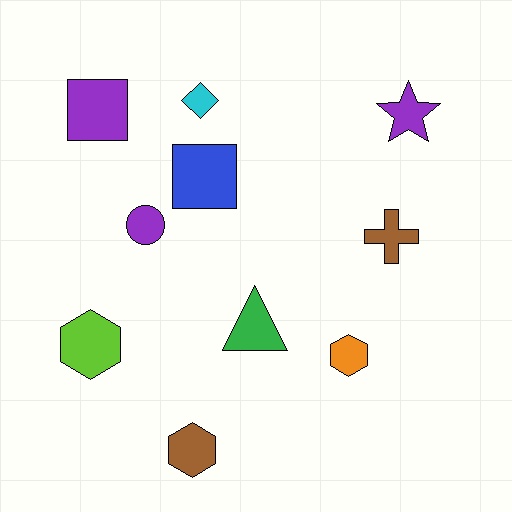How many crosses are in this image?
There is 1 cross.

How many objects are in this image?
There are 10 objects.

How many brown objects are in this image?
There are 2 brown objects.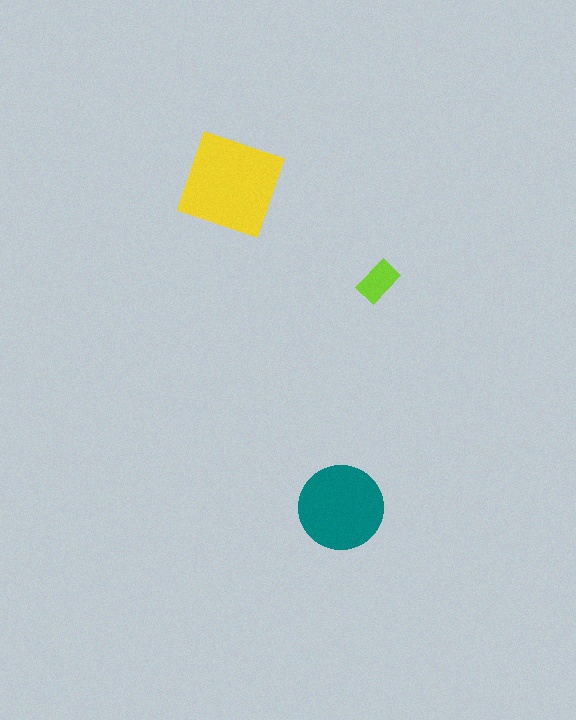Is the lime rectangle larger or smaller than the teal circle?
Smaller.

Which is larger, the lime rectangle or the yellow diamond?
The yellow diamond.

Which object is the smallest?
The lime rectangle.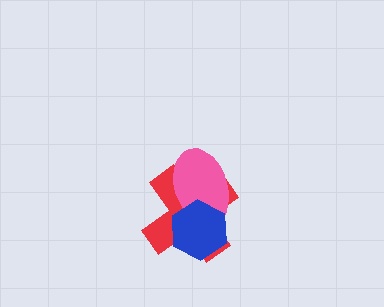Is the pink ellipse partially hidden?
Yes, it is partially covered by another shape.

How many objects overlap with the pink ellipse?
2 objects overlap with the pink ellipse.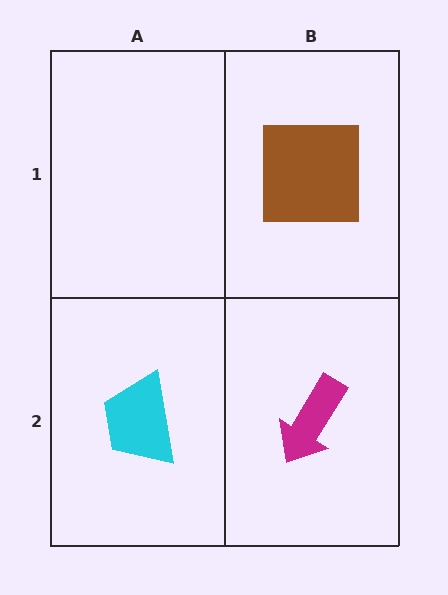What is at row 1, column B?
A brown square.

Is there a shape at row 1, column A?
No, that cell is empty.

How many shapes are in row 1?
1 shape.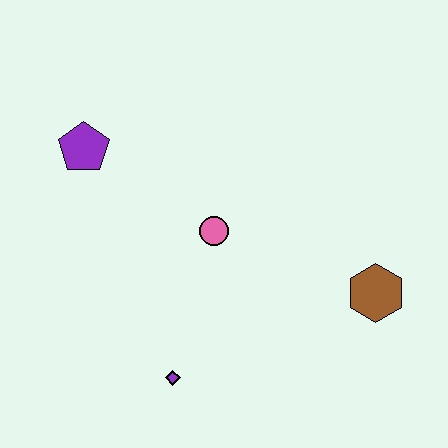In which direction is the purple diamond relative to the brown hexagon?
The purple diamond is to the left of the brown hexagon.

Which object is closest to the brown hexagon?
The pink circle is closest to the brown hexagon.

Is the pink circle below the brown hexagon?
No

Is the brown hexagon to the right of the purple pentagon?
Yes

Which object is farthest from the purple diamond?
The purple pentagon is farthest from the purple diamond.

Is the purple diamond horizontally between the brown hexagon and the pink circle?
No